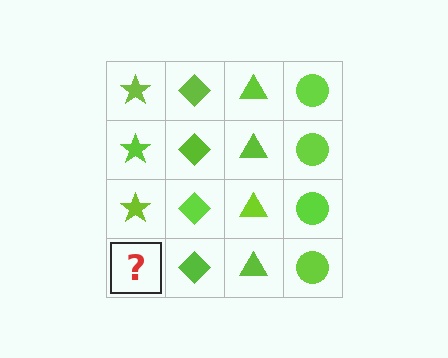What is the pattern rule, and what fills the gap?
The rule is that each column has a consistent shape. The gap should be filled with a lime star.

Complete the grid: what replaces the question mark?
The question mark should be replaced with a lime star.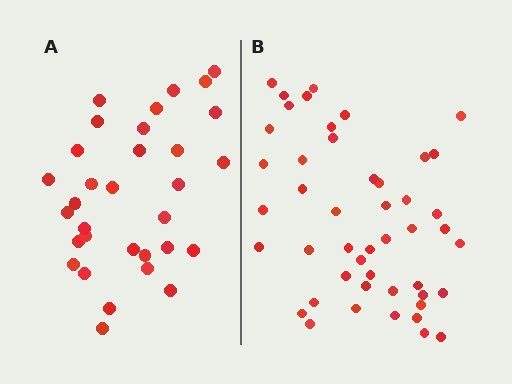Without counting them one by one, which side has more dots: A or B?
Region B (the right region) has more dots.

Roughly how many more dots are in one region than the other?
Region B has approximately 15 more dots than region A.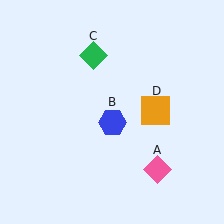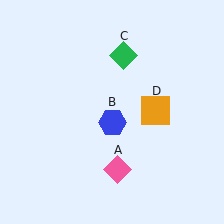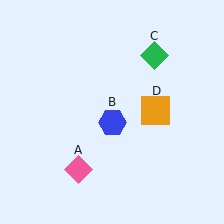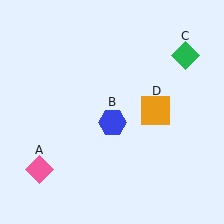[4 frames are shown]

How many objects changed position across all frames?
2 objects changed position: pink diamond (object A), green diamond (object C).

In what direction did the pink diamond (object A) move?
The pink diamond (object A) moved left.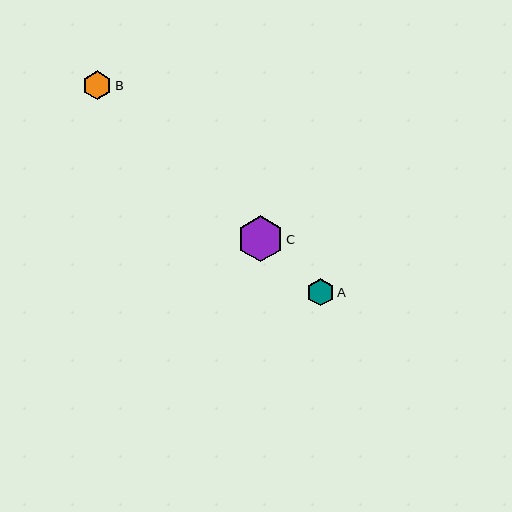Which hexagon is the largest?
Hexagon C is the largest with a size of approximately 46 pixels.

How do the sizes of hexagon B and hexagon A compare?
Hexagon B and hexagon A are approximately the same size.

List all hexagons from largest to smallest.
From largest to smallest: C, B, A.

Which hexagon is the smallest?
Hexagon A is the smallest with a size of approximately 27 pixels.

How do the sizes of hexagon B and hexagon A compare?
Hexagon B and hexagon A are approximately the same size.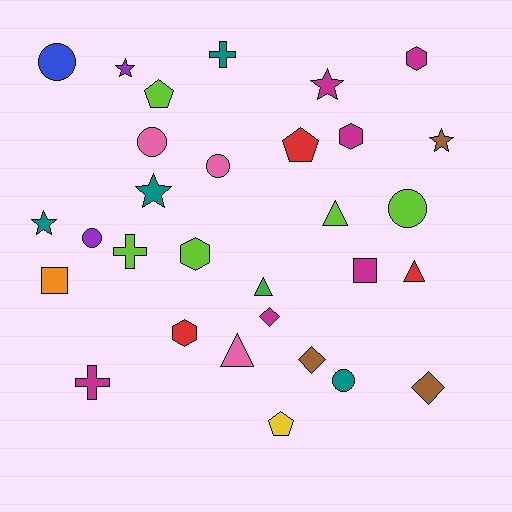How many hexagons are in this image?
There are 4 hexagons.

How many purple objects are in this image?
There are 2 purple objects.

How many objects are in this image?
There are 30 objects.